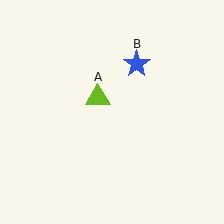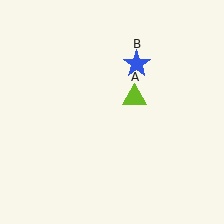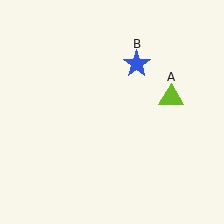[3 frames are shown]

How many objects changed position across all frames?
1 object changed position: lime triangle (object A).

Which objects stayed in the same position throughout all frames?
Blue star (object B) remained stationary.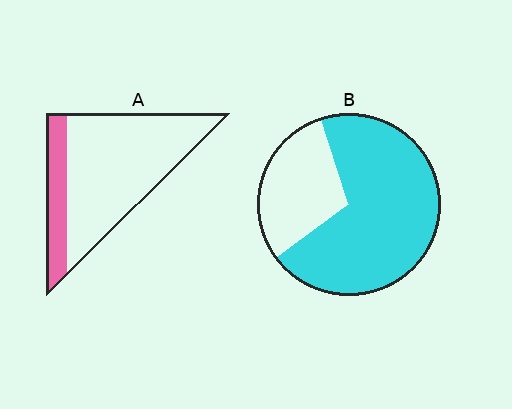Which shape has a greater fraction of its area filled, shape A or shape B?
Shape B.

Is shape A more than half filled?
No.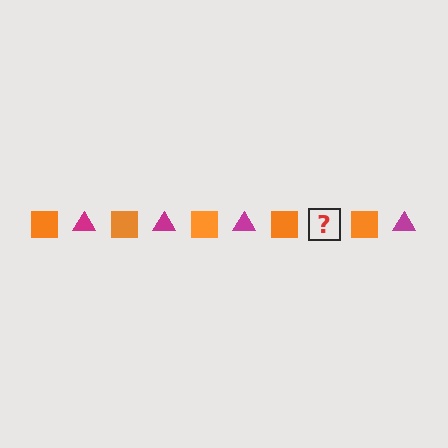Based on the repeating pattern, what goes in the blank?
The blank should be a magenta triangle.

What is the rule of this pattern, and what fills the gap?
The rule is that the pattern alternates between orange square and magenta triangle. The gap should be filled with a magenta triangle.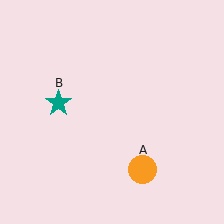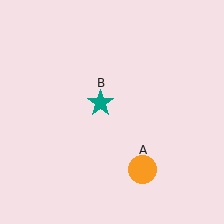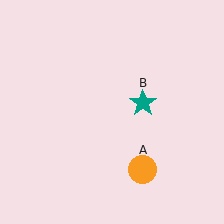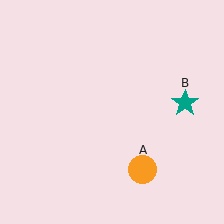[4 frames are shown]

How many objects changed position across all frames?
1 object changed position: teal star (object B).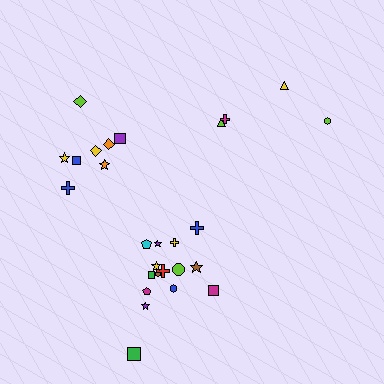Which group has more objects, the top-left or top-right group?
The top-left group.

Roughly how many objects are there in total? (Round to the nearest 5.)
Roughly 25 objects in total.